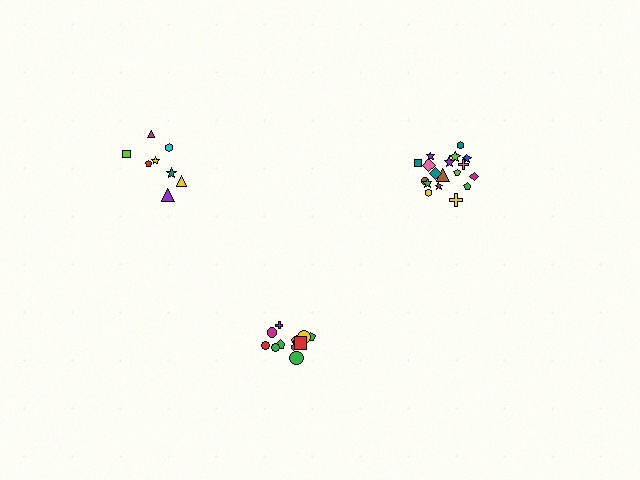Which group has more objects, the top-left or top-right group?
The top-right group.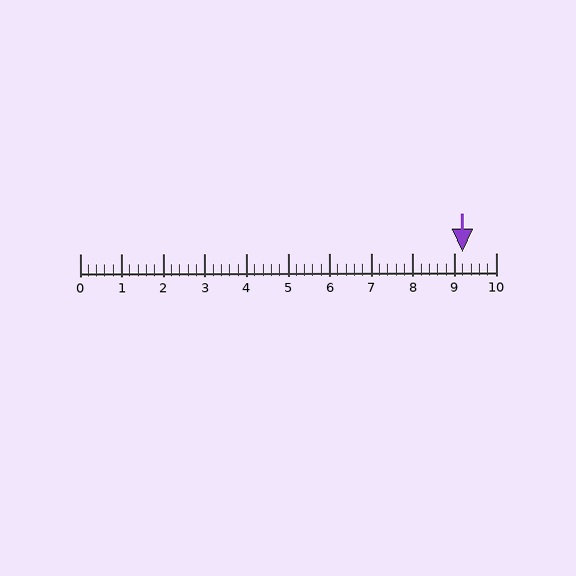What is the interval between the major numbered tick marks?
The major tick marks are spaced 1 units apart.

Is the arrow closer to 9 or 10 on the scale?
The arrow is closer to 9.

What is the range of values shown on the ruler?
The ruler shows values from 0 to 10.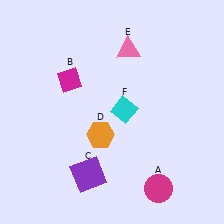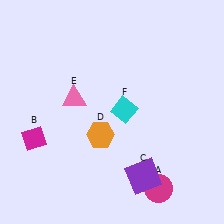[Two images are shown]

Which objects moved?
The objects that moved are: the magenta diamond (B), the purple square (C), the pink triangle (E).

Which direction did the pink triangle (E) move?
The pink triangle (E) moved left.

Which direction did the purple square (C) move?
The purple square (C) moved right.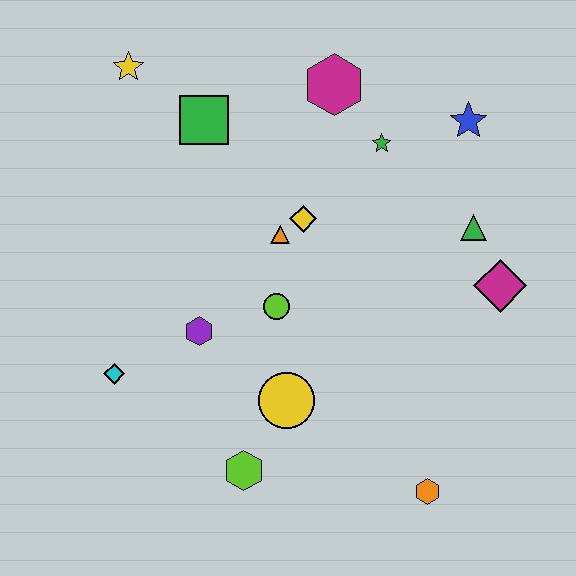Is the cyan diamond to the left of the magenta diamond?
Yes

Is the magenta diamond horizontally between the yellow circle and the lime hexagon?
No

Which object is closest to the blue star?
The green star is closest to the blue star.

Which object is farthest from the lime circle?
The yellow star is farthest from the lime circle.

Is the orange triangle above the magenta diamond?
Yes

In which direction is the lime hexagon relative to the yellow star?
The lime hexagon is below the yellow star.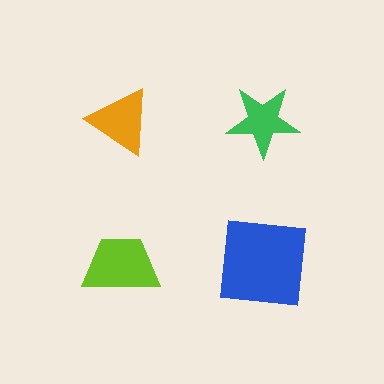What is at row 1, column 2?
A green star.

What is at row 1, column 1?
An orange triangle.